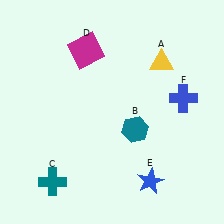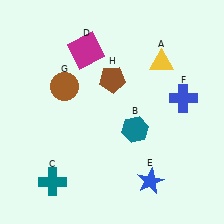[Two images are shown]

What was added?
A brown circle (G), a brown pentagon (H) were added in Image 2.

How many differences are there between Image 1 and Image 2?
There are 2 differences between the two images.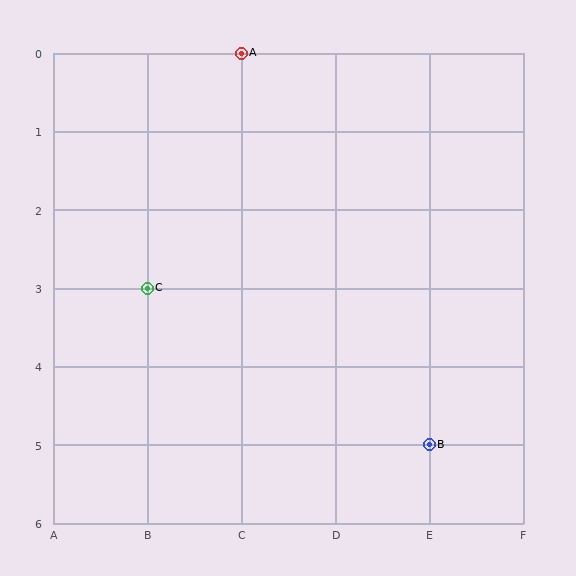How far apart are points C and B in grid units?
Points C and B are 3 columns and 2 rows apart (about 3.6 grid units diagonally).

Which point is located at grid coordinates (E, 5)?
Point B is at (E, 5).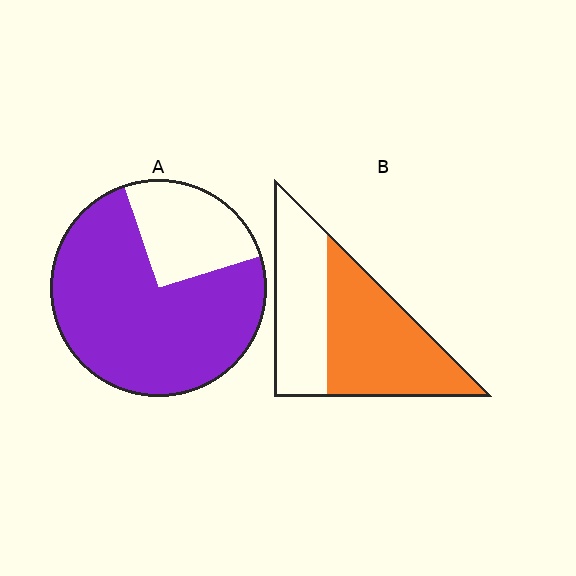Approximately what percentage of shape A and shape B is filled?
A is approximately 75% and B is approximately 55%.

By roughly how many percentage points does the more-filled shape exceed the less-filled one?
By roughly 15 percentage points (A over B).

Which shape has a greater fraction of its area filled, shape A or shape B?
Shape A.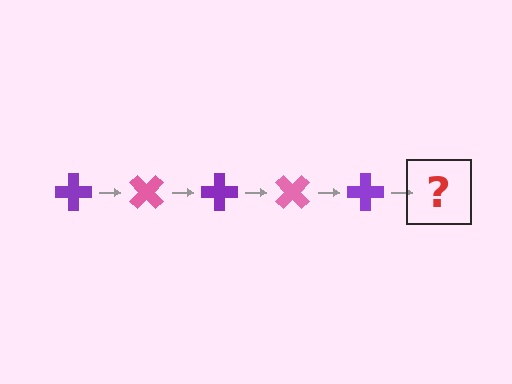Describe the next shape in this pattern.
It should be a pink cross, rotated 225 degrees from the start.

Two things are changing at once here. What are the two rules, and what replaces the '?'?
The two rules are that it rotates 45 degrees each step and the color cycles through purple and pink. The '?' should be a pink cross, rotated 225 degrees from the start.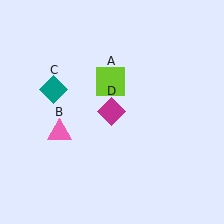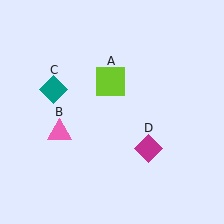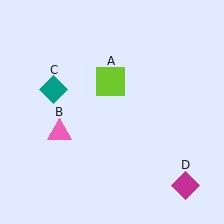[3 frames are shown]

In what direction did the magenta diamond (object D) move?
The magenta diamond (object D) moved down and to the right.